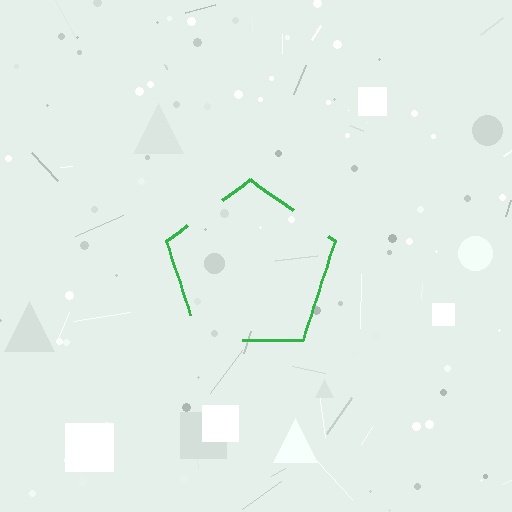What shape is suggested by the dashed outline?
The dashed outline suggests a pentagon.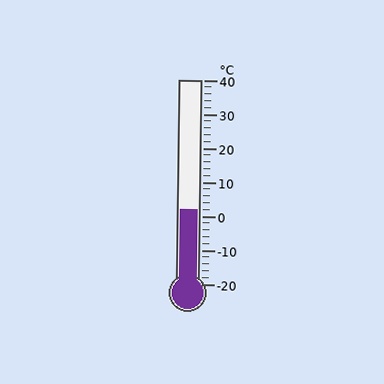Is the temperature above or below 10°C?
The temperature is below 10°C.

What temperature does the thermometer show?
The thermometer shows approximately 2°C.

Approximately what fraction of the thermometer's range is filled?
The thermometer is filled to approximately 35% of its range.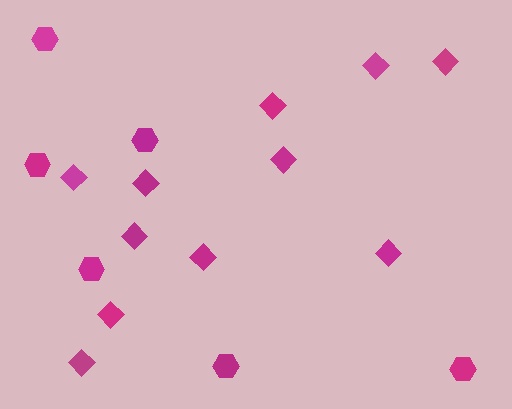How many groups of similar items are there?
There are 2 groups: one group of diamonds (11) and one group of hexagons (6).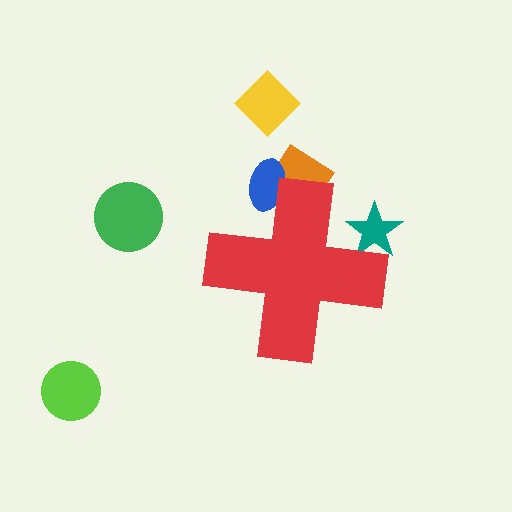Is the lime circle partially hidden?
No, the lime circle is fully visible.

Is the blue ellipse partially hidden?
Yes, the blue ellipse is partially hidden behind the red cross.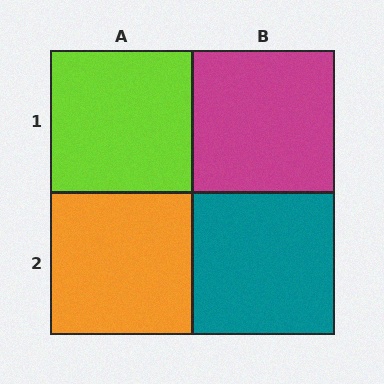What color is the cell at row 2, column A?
Orange.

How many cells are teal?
1 cell is teal.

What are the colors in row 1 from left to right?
Lime, magenta.